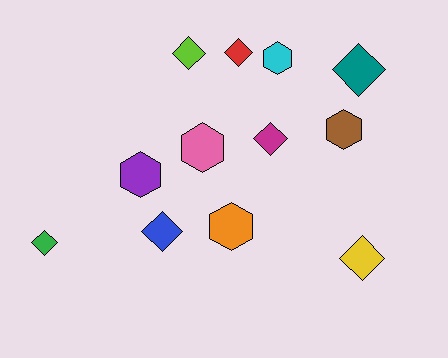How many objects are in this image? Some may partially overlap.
There are 12 objects.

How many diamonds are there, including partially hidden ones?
There are 7 diamonds.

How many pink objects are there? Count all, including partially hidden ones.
There is 1 pink object.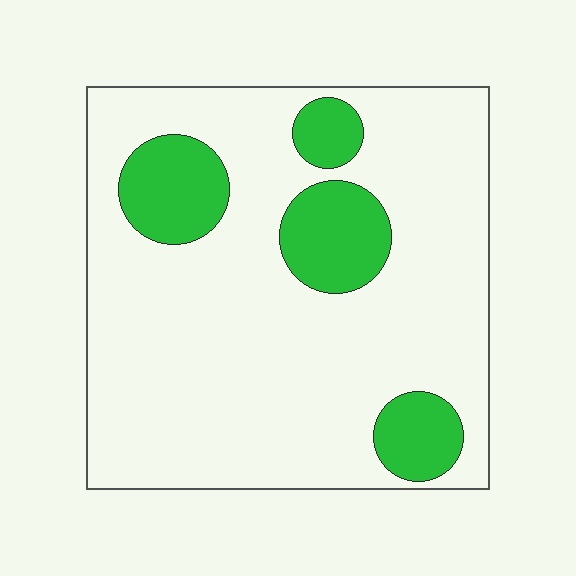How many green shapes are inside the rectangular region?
4.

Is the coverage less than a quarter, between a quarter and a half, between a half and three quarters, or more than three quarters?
Less than a quarter.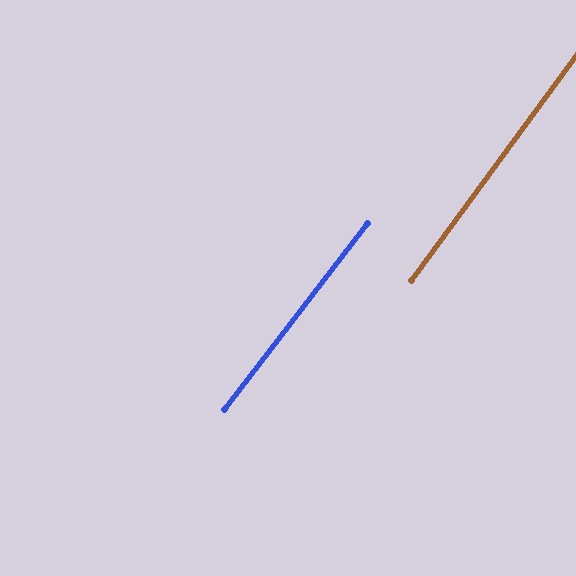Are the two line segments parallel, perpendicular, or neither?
Parallel — their directions differ by only 1.3°.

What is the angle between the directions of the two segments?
Approximately 1 degree.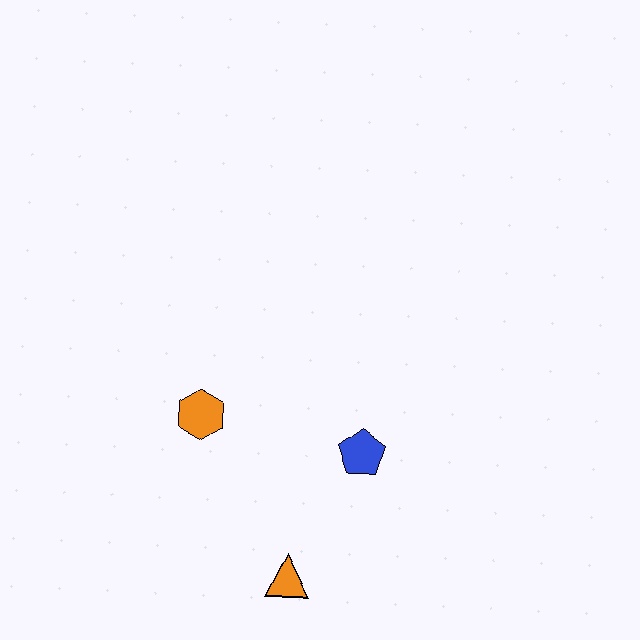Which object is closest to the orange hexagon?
The blue pentagon is closest to the orange hexagon.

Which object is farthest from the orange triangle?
The orange hexagon is farthest from the orange triangle.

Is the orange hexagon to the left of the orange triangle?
Yes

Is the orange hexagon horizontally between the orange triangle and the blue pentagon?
No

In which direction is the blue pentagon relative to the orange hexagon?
The blue pentagon is to the right of the orange hexagon.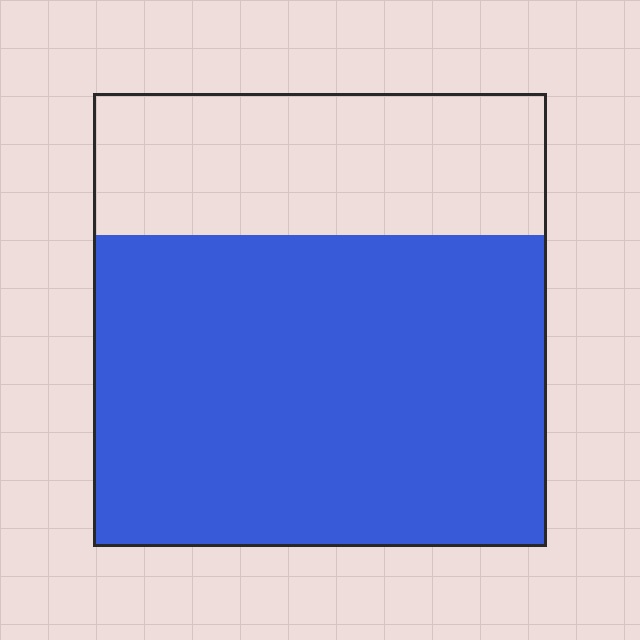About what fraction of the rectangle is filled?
About two thirds (2/3).